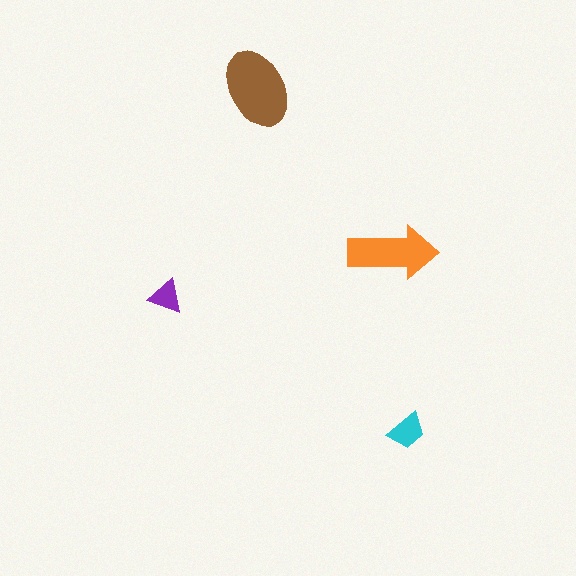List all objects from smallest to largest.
The purple triangle, the cyan trapezoid, the orange arrow, the brown ellipse.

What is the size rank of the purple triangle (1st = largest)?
4th.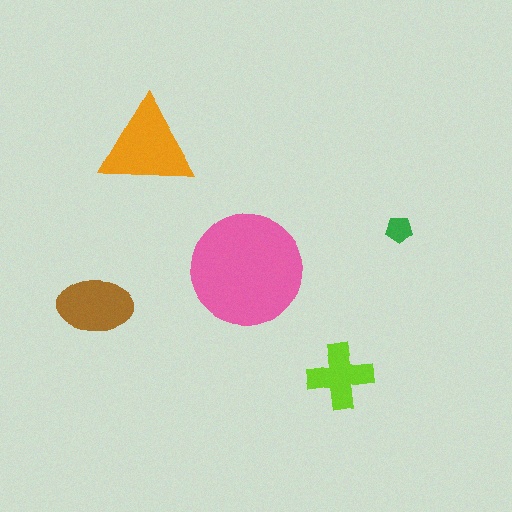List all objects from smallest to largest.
The green pentagon, the lime cross, the brown ellipse, the orange triangle, the pink circle.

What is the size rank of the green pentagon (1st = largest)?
5th.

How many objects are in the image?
There are 5 objects in the image.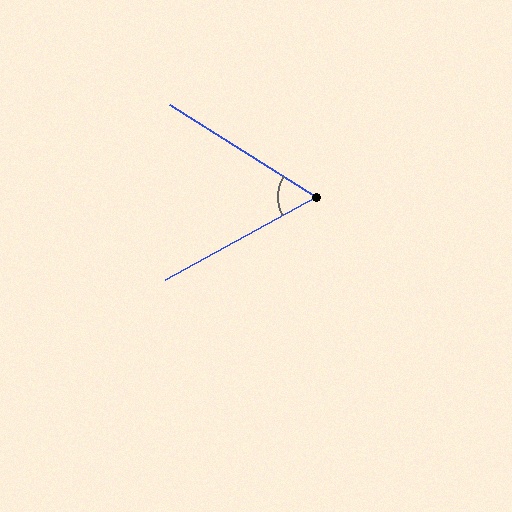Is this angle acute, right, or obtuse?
It is acute.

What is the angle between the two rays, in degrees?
Approximately 61 degrees.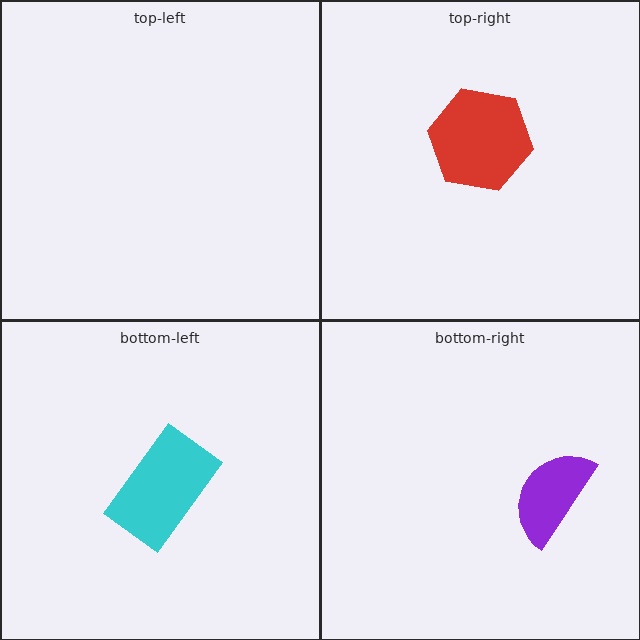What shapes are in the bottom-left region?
The cyan rectangle.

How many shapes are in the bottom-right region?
1.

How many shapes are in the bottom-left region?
1.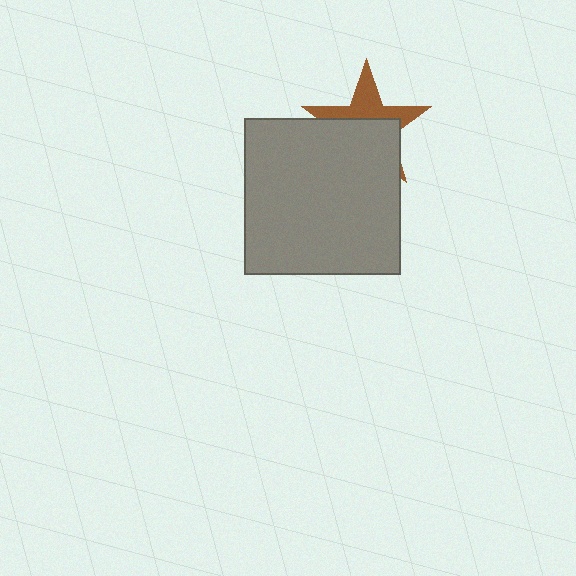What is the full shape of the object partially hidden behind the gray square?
The partially hidden object is a brown star.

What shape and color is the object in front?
The object in front is a gray square.